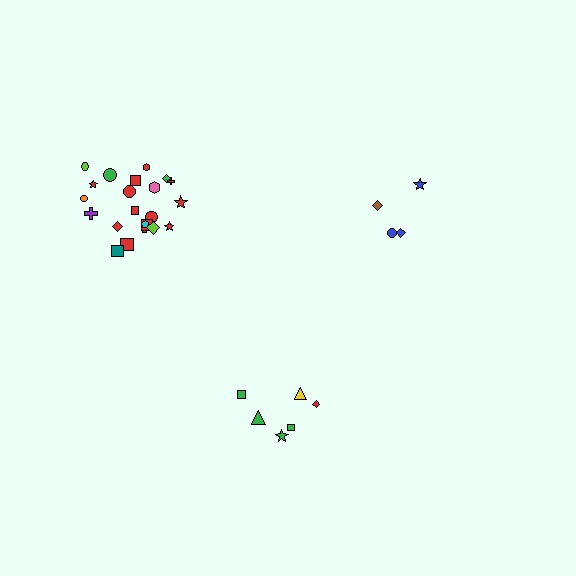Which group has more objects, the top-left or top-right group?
The top-left group.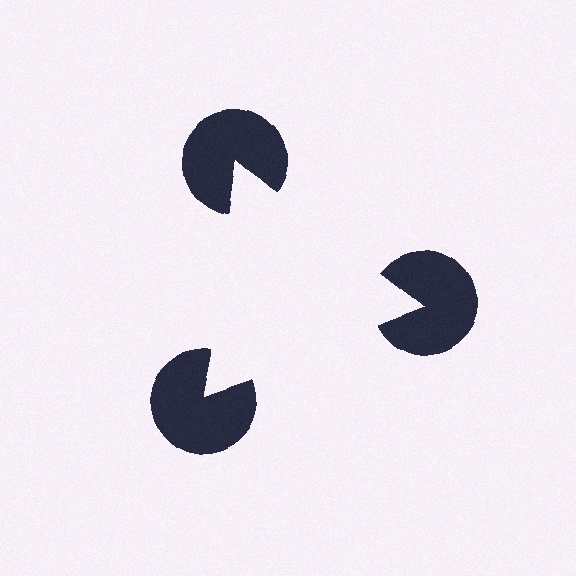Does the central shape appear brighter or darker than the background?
It typically appears slightly brighter than the background, even though no actual brightness change is drawn.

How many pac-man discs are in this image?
There are 3 — one at each vertex of the illusory triangle.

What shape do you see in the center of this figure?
An illusory triangle — its edges are inferred from the aligned wedge cuts in the pac-man discs, not physically drawn.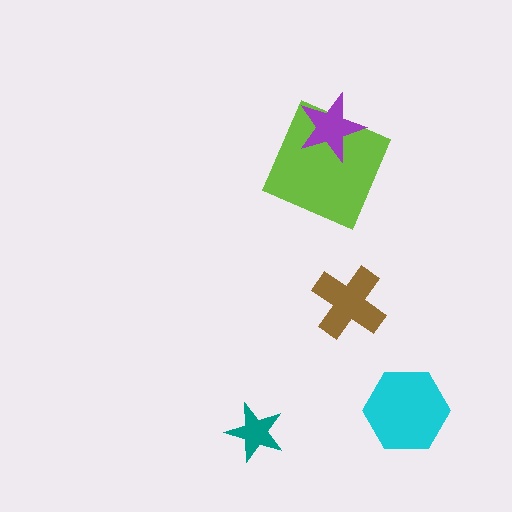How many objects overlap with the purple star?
1 object overlaps with the purple star.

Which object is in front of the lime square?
The purple star is in front of the lime square.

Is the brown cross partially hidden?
No, no other shape covers it.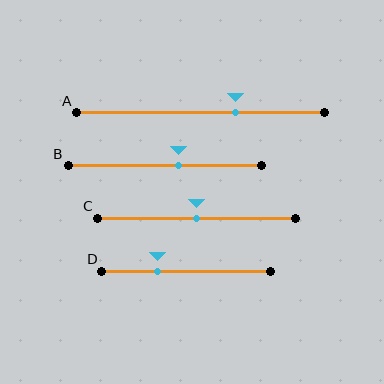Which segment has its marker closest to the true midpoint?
Segment C has its marker closest to the true midpoint.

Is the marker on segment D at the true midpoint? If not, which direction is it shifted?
No, the marker on segment D is shifted to the left by about 17% of the segment length.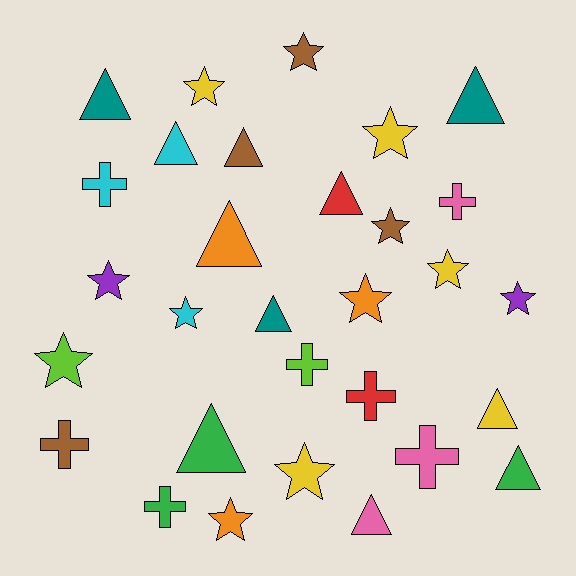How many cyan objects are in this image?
There are 3 cyan objects.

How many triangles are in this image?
There are 11 triangles.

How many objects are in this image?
There are 30 objects.